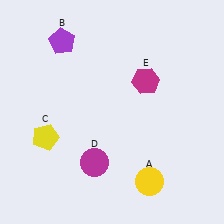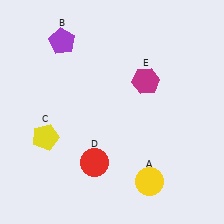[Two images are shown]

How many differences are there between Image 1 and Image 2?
There is 1 difference between the two images.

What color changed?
The circle (D) changed from magenta in Image 1 to red in Image 2.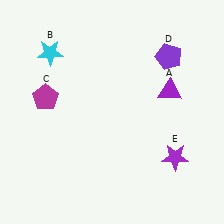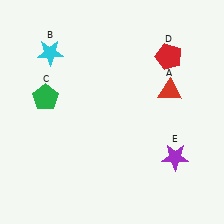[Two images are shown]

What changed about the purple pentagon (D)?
In Image 1, D is purple. In Image 2, it changed to red.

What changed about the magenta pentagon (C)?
In Image 1, C is magenta. In Image 2, it changed to green.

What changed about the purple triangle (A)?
In Image 1, A is purple. In Image 2, it changed to red.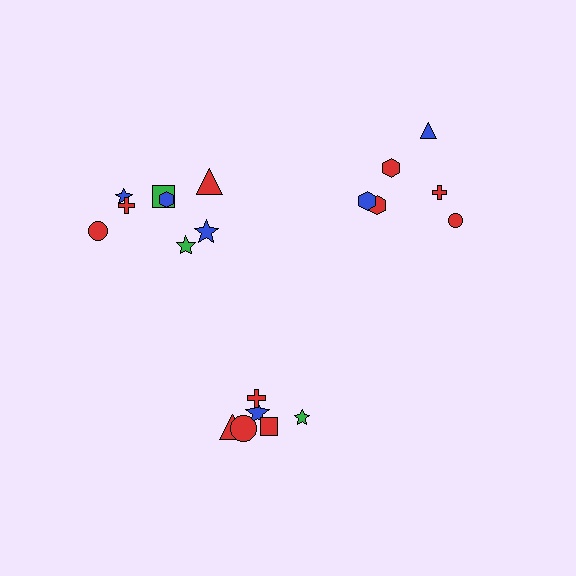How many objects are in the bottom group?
There are 6 objects.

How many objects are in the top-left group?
There are 8 objects.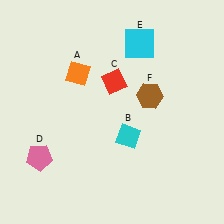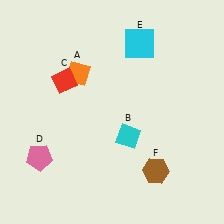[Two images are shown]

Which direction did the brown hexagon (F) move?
The brown hexagon (F) moved down.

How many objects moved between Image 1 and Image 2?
2 objects moved between the two images.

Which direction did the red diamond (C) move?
The red diamond (C) moved left.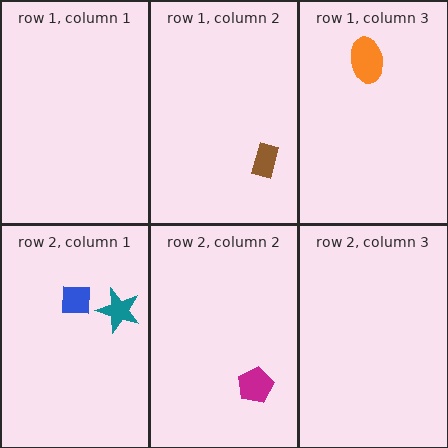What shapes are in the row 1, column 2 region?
The brown rectangle.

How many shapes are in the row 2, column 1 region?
2.